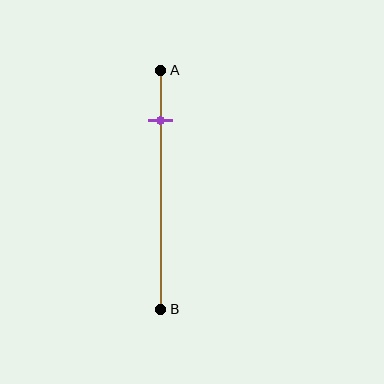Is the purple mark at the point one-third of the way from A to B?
No, the mark is at about 20% from A, not at the 33% one-third point.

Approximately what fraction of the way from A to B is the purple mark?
The purple mark is approximately 20% of the way from A to B.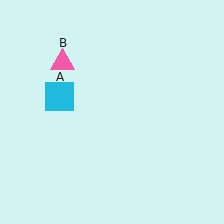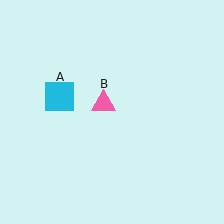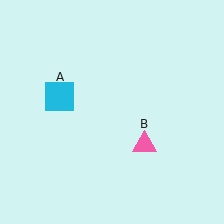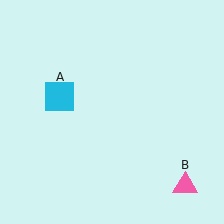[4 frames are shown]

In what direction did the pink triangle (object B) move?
The pink triangle (object B) moved down and to the right.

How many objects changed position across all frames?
1 object changed position: pink triangle (object B).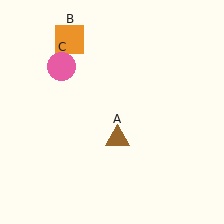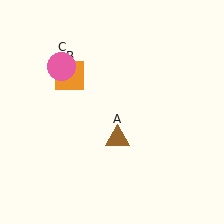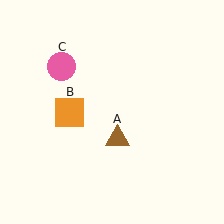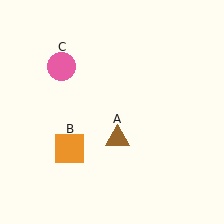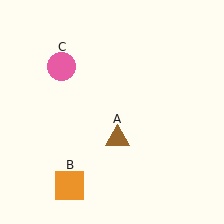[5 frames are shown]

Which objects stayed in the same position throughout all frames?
Brown triangle (object A) and pink circle (object C) remained stationary.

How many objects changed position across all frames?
1 object changed position: orange square (object B).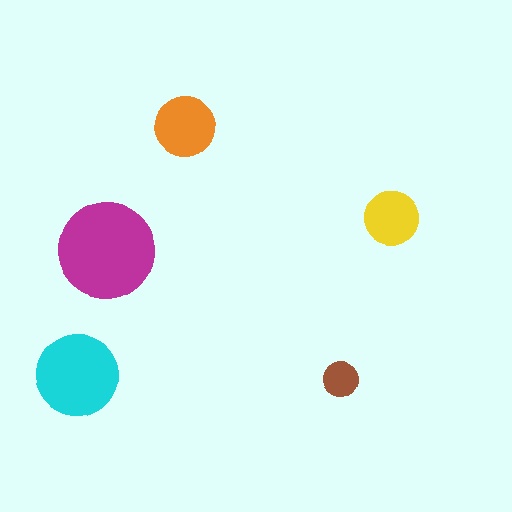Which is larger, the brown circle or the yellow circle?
The yellow one.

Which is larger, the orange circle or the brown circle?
The orange one.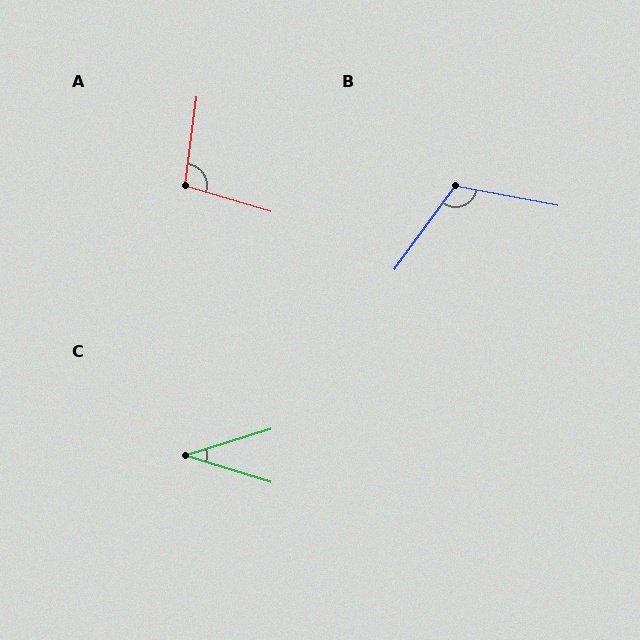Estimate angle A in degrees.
Approximately 99 degrees.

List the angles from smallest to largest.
C (35°), A (99°), B (115°).